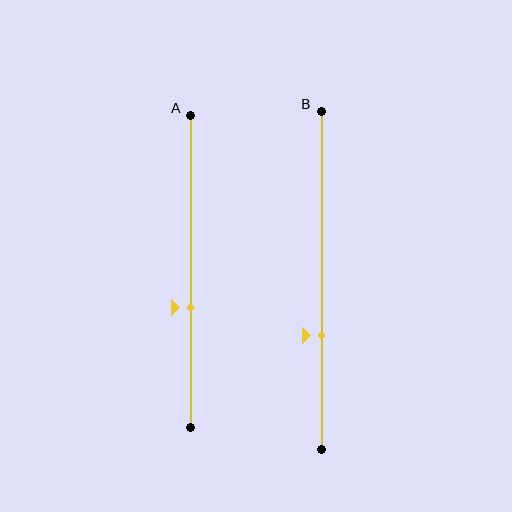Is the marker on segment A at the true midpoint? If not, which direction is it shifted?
No, the marker on segment A is shifted downward by about 12% of the segment length.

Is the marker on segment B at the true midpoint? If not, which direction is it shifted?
No, the marker on segment B is shifted downward by about 16% of the segment length.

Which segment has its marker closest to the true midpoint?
Segment A has its marker closest to the true midpoint.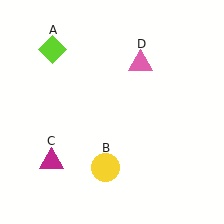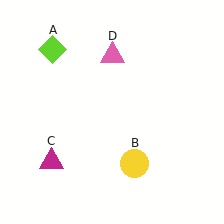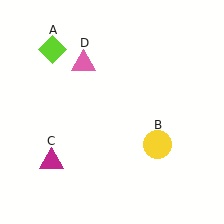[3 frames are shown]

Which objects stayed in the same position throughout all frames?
Lime diamond (object A) and magenta triangle (object C) remained stationary.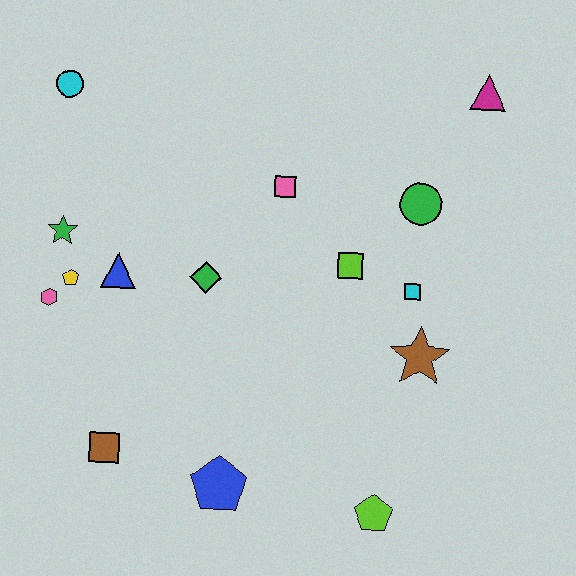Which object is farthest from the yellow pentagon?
The magenta triangle is farthest from the yellow pentagon.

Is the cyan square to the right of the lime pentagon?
Yes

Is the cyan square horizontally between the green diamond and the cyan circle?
No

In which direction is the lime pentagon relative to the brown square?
The lime pentagon is to the right of the brown square.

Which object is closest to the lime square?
The cyan square is closest to the lime square.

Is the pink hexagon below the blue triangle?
Yes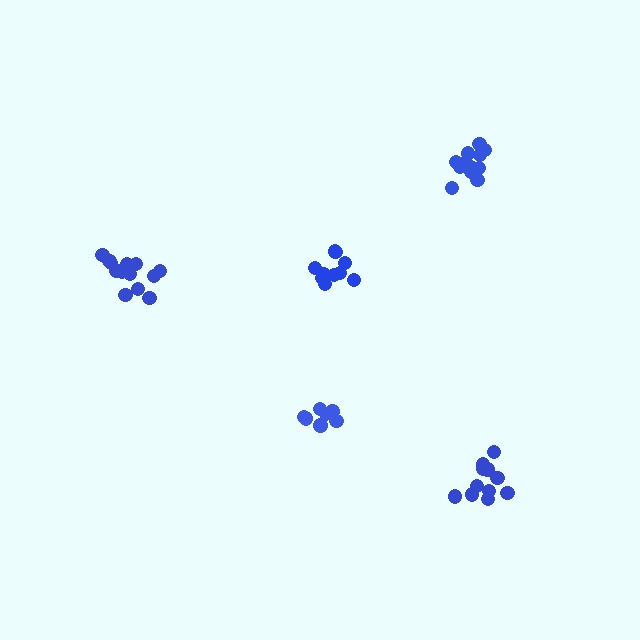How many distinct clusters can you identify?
There are 5 distinct clusters.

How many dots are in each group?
Group 1: 11 dots, Group 2: 7 dots, Group 3: 11 dots, Group 4: 13 dots, Group 5: 13 dots (55 total).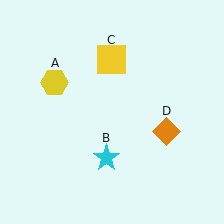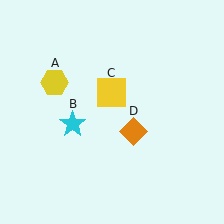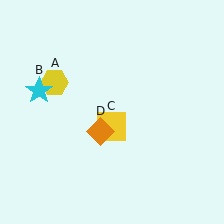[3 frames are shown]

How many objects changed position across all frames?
3 objects changed position: cyan star (object B), yellow square (object C), orange diamond (object D).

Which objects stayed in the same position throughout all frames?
Yellow hexagon (object A) remained stationary.